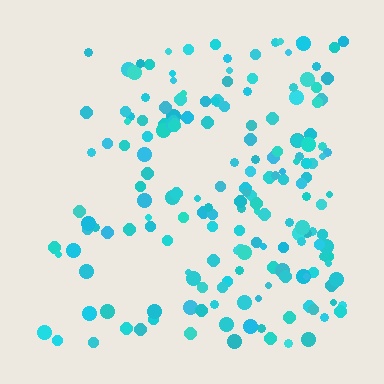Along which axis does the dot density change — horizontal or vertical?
Horizontal.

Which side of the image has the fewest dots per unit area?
The left.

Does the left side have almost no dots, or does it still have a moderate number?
Still a moderate number, just noticeably fewer than the right.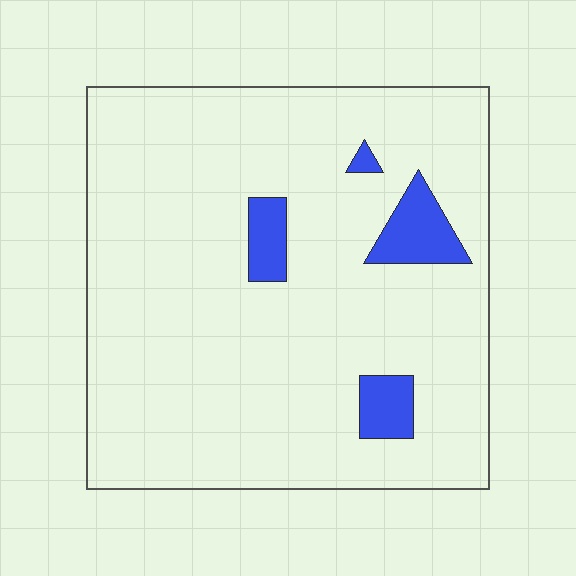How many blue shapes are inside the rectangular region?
4.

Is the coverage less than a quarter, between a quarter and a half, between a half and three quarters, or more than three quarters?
Less than a quarter.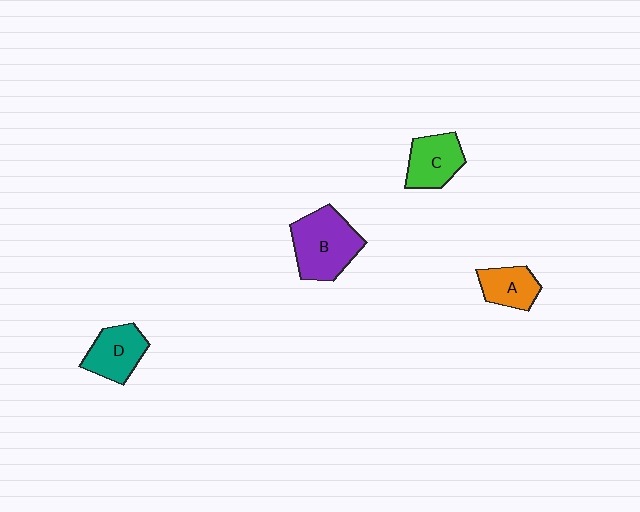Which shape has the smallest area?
Shape A (orange).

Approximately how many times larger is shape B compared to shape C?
Approximately 1.5 times.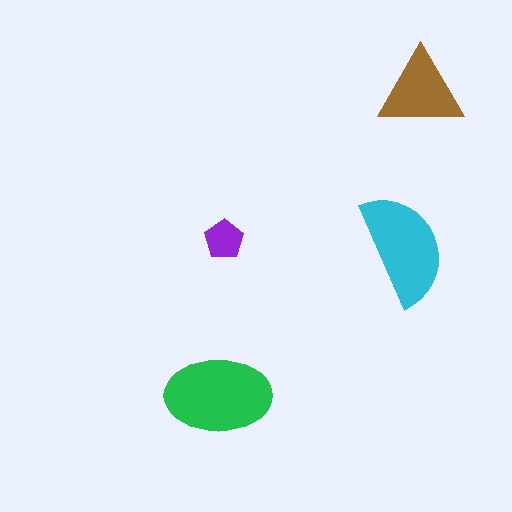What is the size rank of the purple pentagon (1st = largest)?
4th.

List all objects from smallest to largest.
The purple pentagon, the brown triangle, the cyan semicircle, the green ellipse.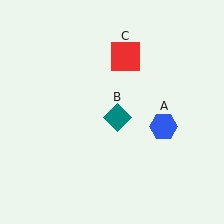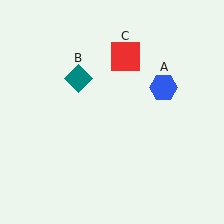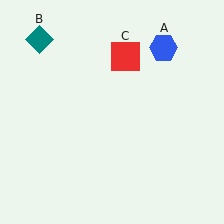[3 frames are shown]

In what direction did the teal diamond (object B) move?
The teal diamond (object B) moved up and to the left.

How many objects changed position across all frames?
2 objects changed position: blue hexagon (object A), teal diamond (object B).